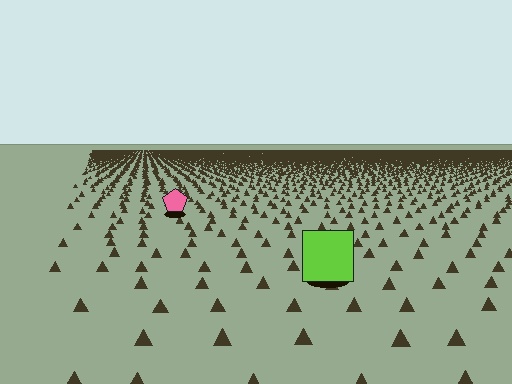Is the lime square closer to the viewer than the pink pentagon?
Yes. The lime square is closer — you can tell from the texture gradient: the ground texture is coarser near it.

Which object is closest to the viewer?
The lime square is closest. The texture marks near it are larger and more spread out.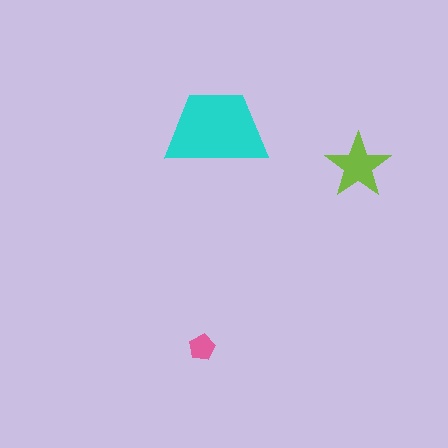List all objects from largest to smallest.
The cyan trapezoid, the lime star, the pink pentagon.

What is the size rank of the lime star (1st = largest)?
2nd.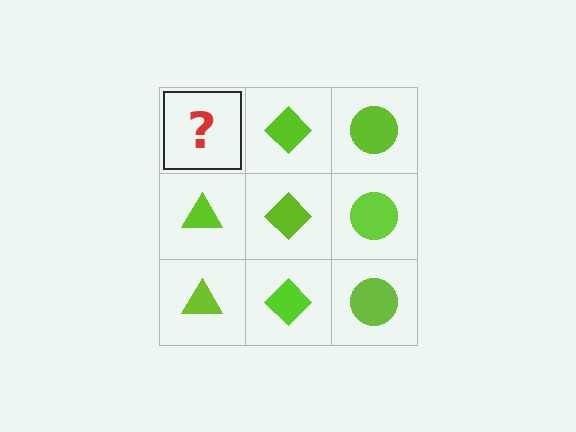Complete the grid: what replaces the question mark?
The question mark should be replaced with a lime triangle.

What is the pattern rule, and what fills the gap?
The rule is that each column has a consistent shape. The gap should be filled with a lime triangle.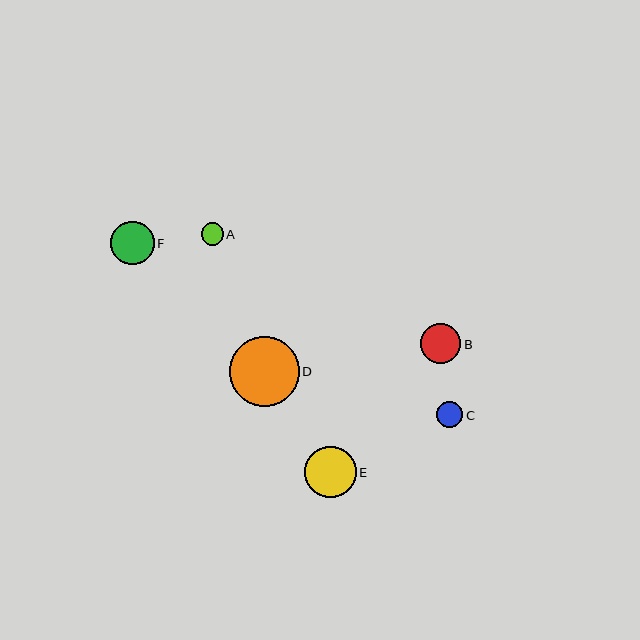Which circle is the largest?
Circle D is the largest with a size of approximately 70 pixels.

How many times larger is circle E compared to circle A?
Circle E is approximately 2.3 times the size of circle A.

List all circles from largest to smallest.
From largest to smallest: D, E, F, B, C, A.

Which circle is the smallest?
Circle A is the smallest with a size of approximately 22 pixels.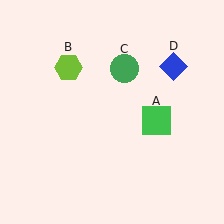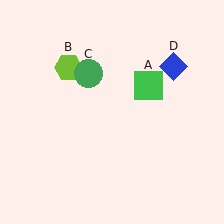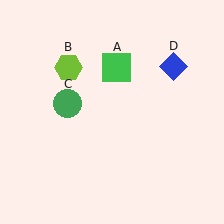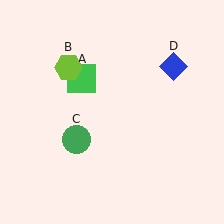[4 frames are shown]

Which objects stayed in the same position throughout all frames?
Lime hexagon (object B) and blue diamond (object D) remained stationary.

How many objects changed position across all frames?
2 objects changed position: green square (object A), green circle (object C).